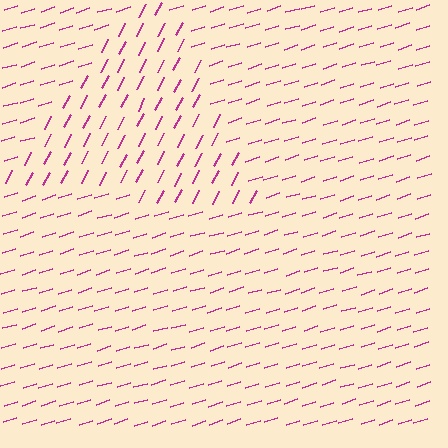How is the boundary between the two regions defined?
The boundary is defined purely by a change in line orientation (approximately 45 degrees difference). All lines are the same color and thickness.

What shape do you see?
I see a triangle.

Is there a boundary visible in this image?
Yes, there is a texture boundary formed by a change in line orientation.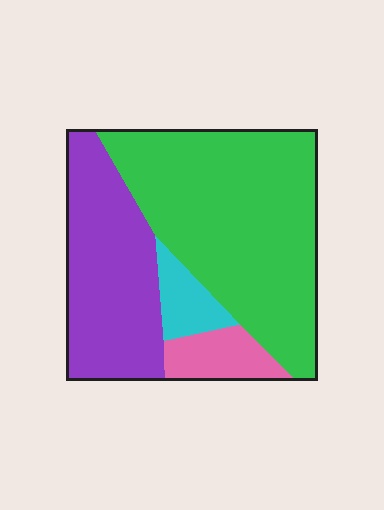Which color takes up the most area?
Green, at roughly 55%.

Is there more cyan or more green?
Green.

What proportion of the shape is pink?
Pink takes up about one tenth (1/10) of the shape.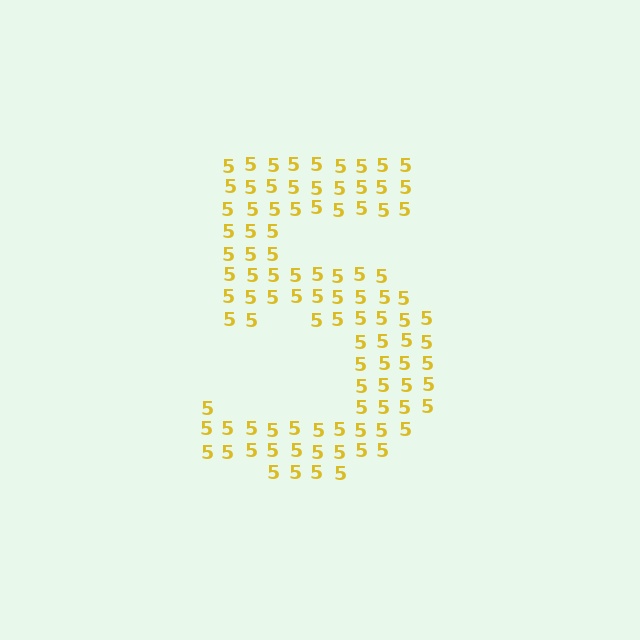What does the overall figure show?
The overall figure shows the digit 5.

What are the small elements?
The small elements are digit 5's.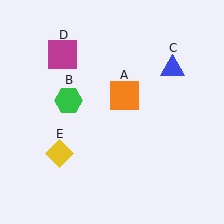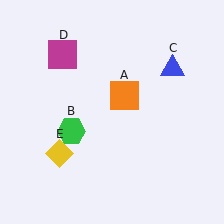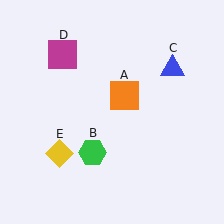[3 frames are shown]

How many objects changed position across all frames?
1 object changed position: green hexagon (object B).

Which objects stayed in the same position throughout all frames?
Orange square (object A) and blue triangle (object C) and magenta square (object D) and yellow diamond (object E) remained stationary.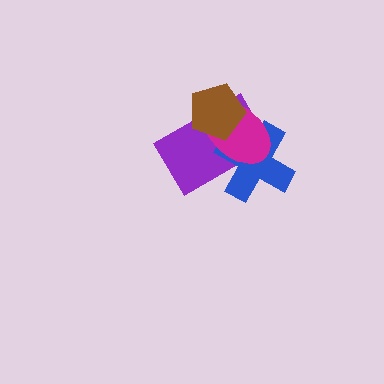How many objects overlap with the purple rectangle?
3 objects overlap with the purple rectangle.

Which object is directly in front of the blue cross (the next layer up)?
The magenta ellipse is directly in front of the blue cross.